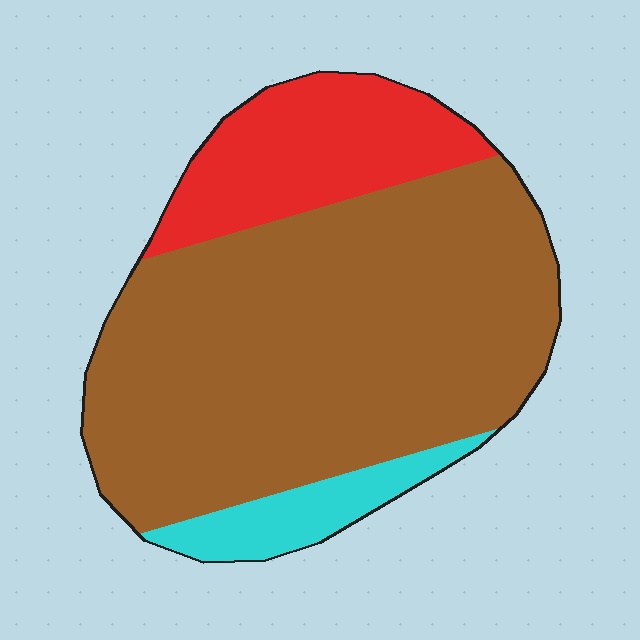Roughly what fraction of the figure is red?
Red takes up about one fifth (1/5) of the figure.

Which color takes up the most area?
Brown, at roughly 70%.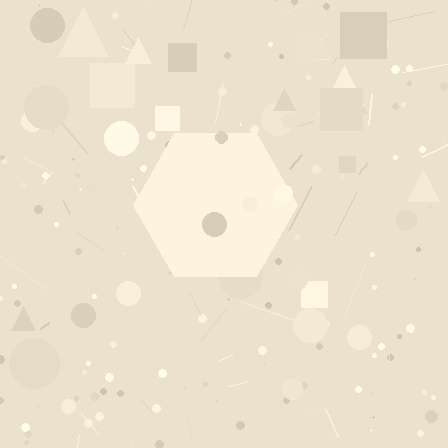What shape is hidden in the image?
A hexagon is hidden in the image.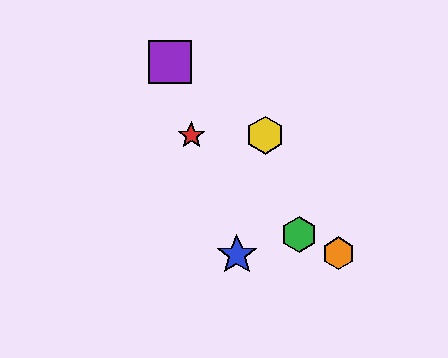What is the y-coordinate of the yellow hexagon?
The yellow hexagon is at y≈135.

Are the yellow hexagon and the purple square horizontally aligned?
No, the yellow hexagon is at y≈135 and the purple square is at y≈62.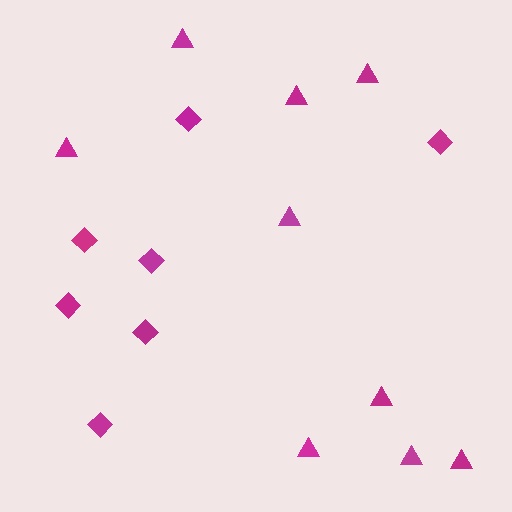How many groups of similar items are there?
There are 2 groups: one group of triangles (9) and one group of diamonds (7).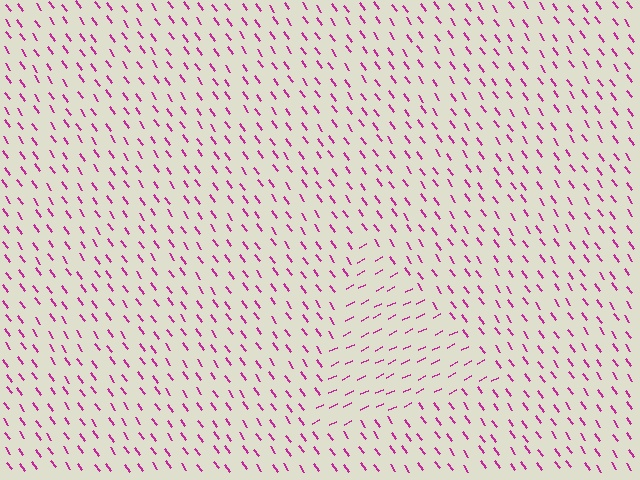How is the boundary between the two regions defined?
The boundary is defined purely by a change in line orientation (approximately 81 degrees difference). All lines are the same color and thickness.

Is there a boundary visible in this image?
Yes, there is a texture boundary formed by a change in line orientation.